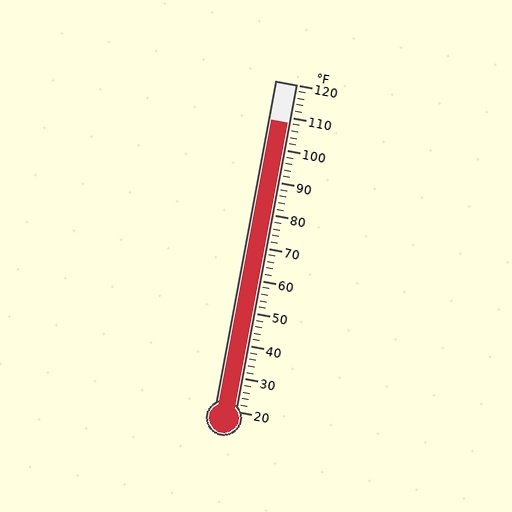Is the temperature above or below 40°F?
The temperature is above 40°F.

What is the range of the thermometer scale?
The thermometer scale ranges from 20°F to 120°F.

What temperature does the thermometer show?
The thermometer shows approximately 108°F.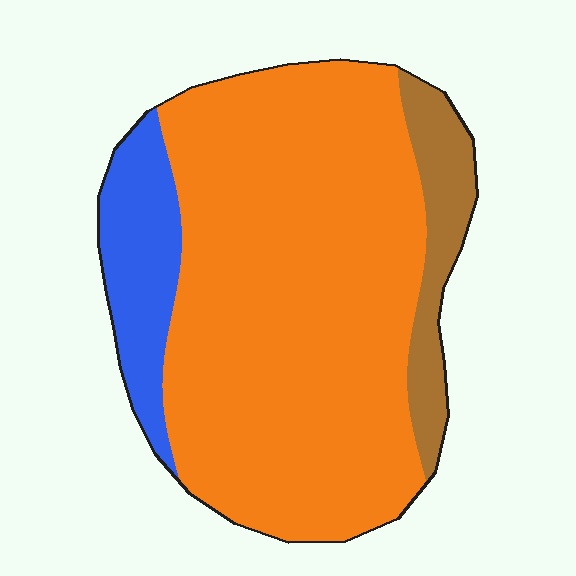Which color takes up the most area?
Orange, at roughly 75%.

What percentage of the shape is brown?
Brown takes up about one tenth (1/10) of the shape.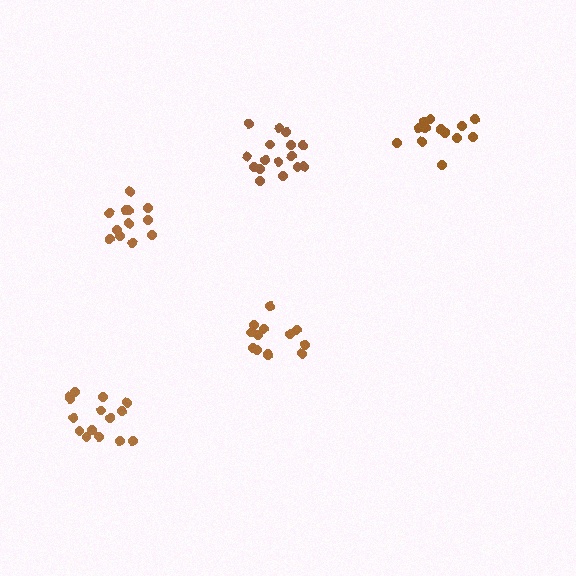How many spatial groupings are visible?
There are 5 spatial groupings.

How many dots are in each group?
Group 1: 13 dots, Group 2: 16 dots, Group 3: 16 dots, Group 4: 13 dots, Group 5: 12 dots (70 total).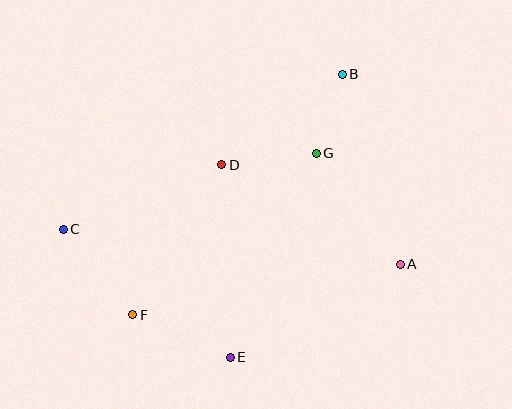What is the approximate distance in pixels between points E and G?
The distance between E and G is approximately 221 pixels.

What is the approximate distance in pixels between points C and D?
The distance between C and D is approximately 171 pixels.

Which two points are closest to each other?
Points B and G are closest to each other.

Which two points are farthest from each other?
Points A and C are farthest from each other.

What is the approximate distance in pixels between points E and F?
The distance between E and F is approximately 107 pixels.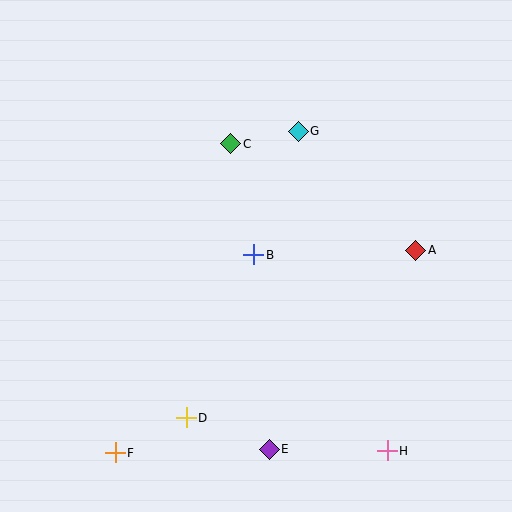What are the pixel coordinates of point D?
Point D is at (186, 418).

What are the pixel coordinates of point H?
Point H is at (387, 451).